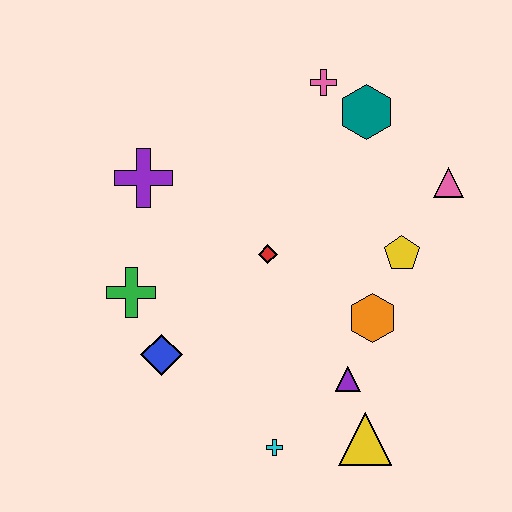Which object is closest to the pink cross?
The teal hexagon is closest to the pink cross.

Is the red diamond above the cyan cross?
Yes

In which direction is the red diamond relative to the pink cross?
The red diamond is below the pink cross.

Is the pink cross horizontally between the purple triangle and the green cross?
Yes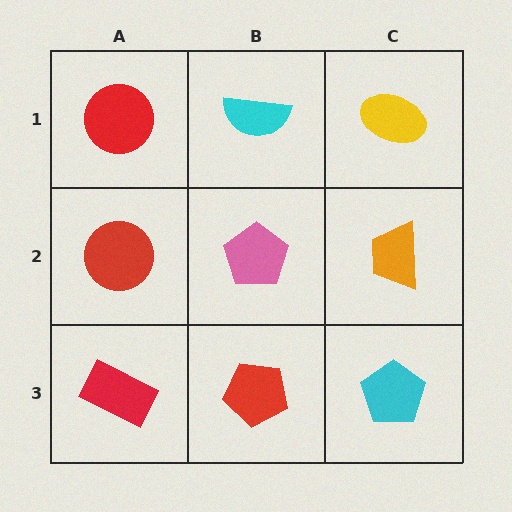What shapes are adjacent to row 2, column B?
A cyan semicircle (row 1, column B), a red pentagon (row 3, column B), a red circle (row 2, column A), an orange trapezoid (row 2, column C).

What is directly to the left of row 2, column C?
A pink pentagon.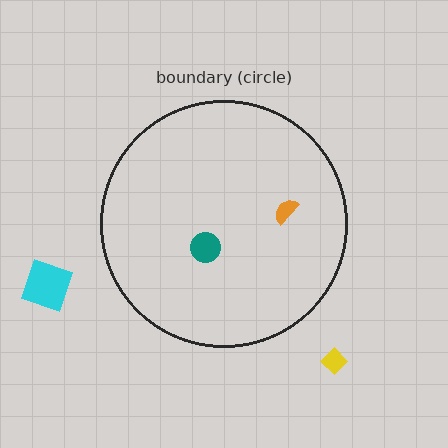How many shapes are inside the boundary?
2 inside, 2 outside.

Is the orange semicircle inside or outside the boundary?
Inside.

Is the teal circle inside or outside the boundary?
Inside.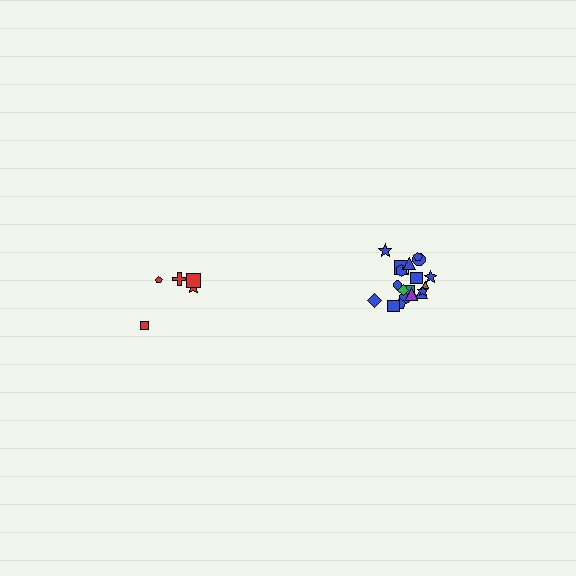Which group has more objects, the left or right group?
The right group.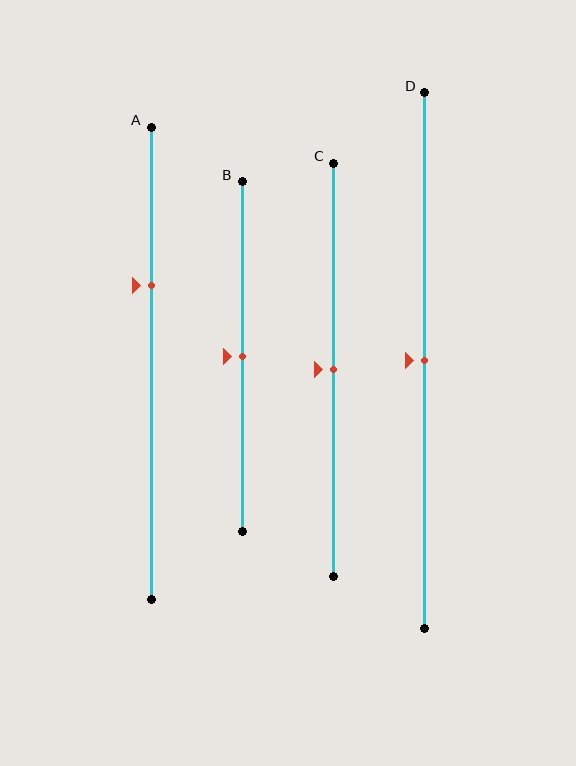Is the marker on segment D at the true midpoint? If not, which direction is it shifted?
Yes, the marker on segment D is at the true midpoint.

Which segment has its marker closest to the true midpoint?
Segment B has its marker closest to the true midpoint.